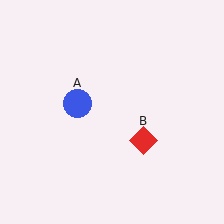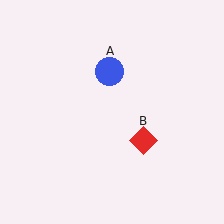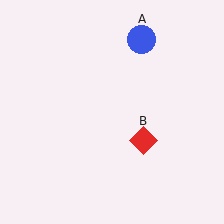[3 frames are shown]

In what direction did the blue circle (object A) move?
The blue circle (object A) moved up and to the right.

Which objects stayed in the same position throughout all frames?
Red diamond (object B) remained stationary.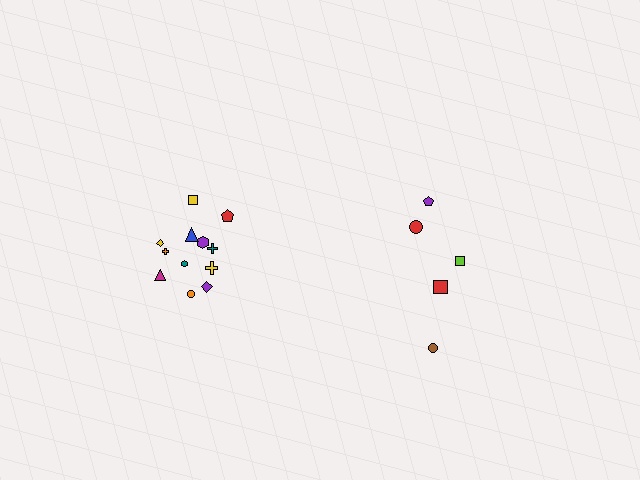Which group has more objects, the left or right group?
The left group.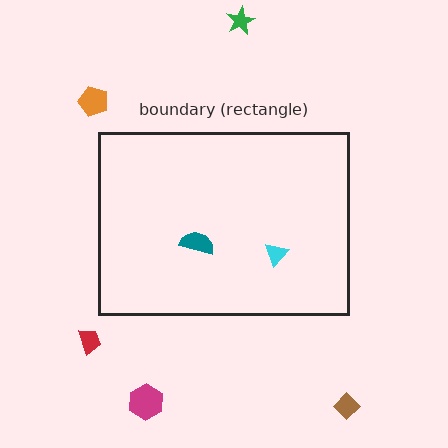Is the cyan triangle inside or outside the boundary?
Inside.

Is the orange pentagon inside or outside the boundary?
Outside.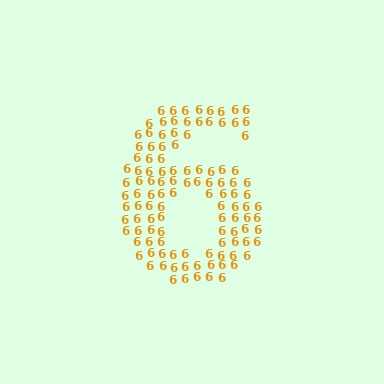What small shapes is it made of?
It is made of small digit 6's.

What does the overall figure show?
The overall figure shows the digit 6.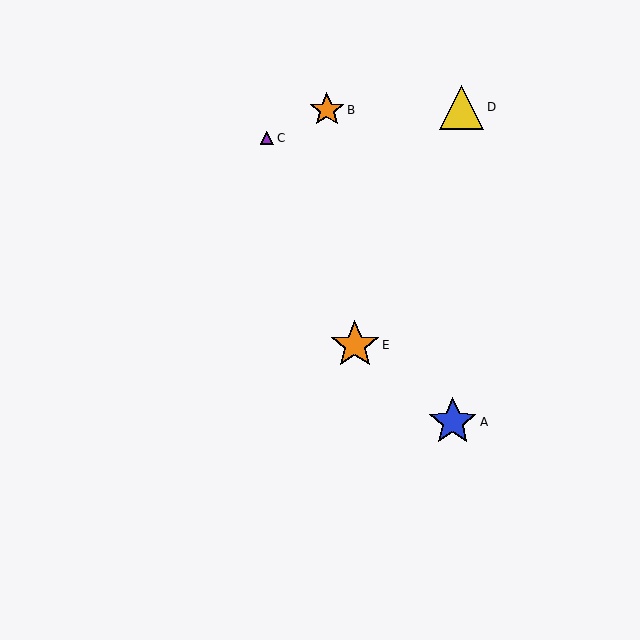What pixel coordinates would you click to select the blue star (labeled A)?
Click at (453, 422) to select the blue star A.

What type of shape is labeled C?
Shape C is a purple triangle.